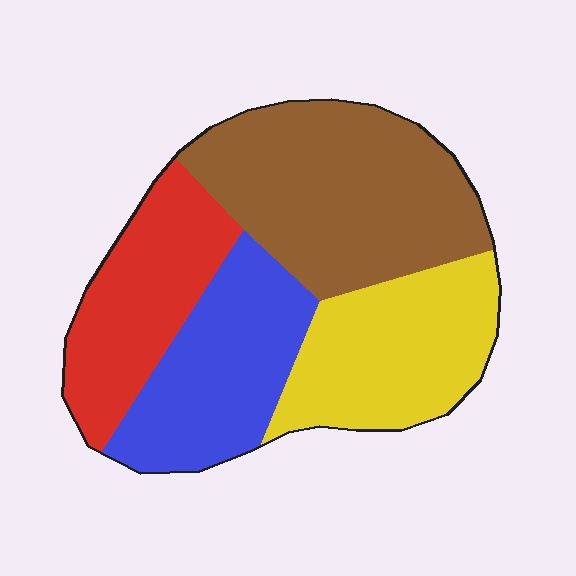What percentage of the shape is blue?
Blue covers around 20% of the shape.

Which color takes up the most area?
Brown, at roughly 35%.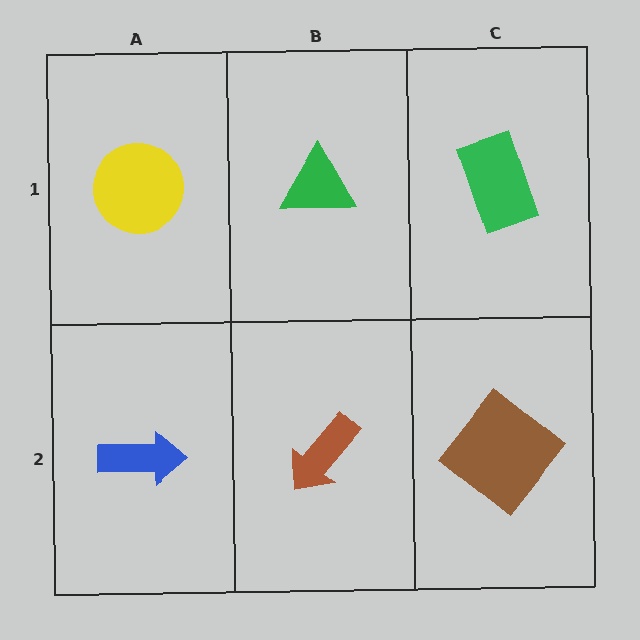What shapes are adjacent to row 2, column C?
A green rectangle (row 1, column C), a brown arrow (row 2, column B).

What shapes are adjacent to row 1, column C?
A brown diamond (row 2, column C), a green triangle (row 1, column B).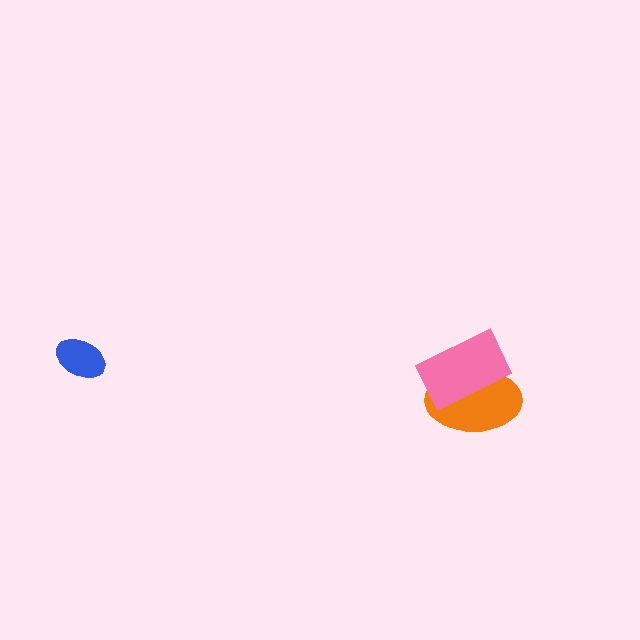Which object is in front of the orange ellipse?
The pink rectangle is in front of the orange ellipse.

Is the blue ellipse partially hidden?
No, no other shape covers it.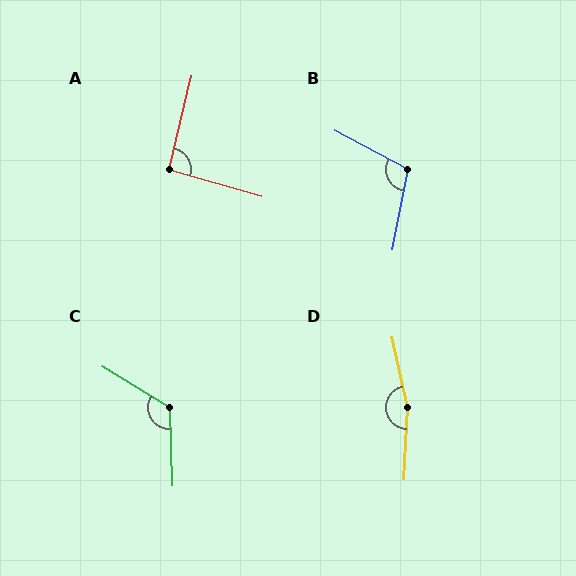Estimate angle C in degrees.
Approximately 123 degrees.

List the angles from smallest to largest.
A (92°), B (107°), C (123°), D (165°).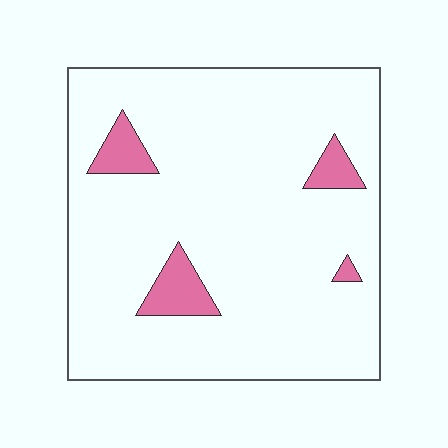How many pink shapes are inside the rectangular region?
4.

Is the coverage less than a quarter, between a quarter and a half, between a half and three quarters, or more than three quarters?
Less than a quarter.